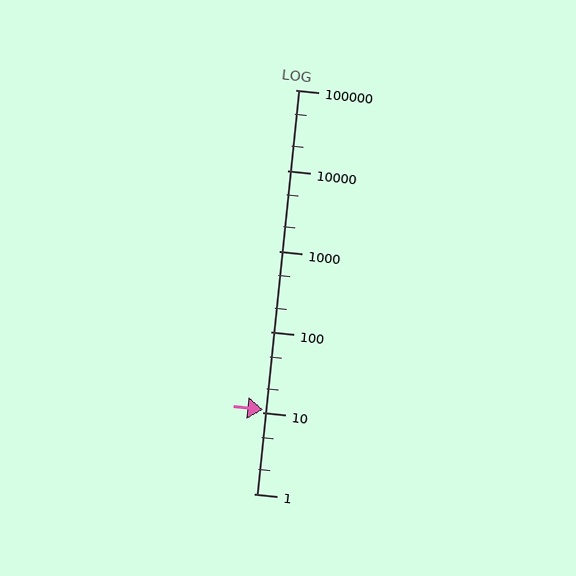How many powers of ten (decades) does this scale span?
The scale spans 5 decades, from 1 to 100000.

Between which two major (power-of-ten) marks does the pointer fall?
The pointer is between 10 and 100.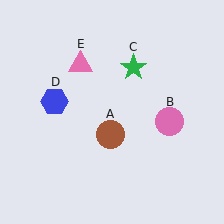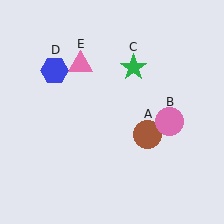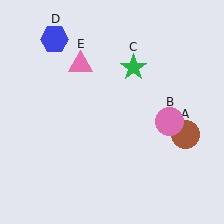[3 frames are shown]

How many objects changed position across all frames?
2 objects changed position: brown circle (object A), blue hexagon (object D).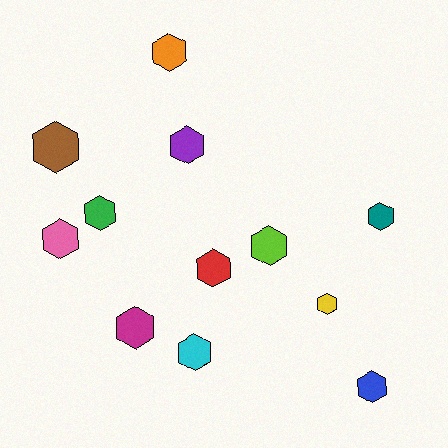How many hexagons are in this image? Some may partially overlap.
There are 12 hexagons.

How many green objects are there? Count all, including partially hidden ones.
There is 1 green object.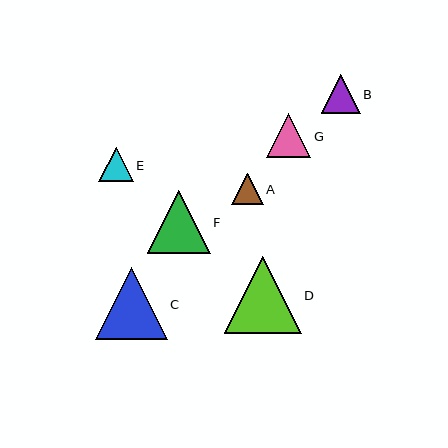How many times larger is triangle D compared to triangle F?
Triangle D is approximately 1.2 times the size of triangle F.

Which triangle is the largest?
Triangle D is the largest with a size of approximately 76 pixels.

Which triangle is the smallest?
Triangle A is the smallest with a size of approximately 32 pixels.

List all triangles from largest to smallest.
From largest to smallest: D, C, F, G, B, E, A.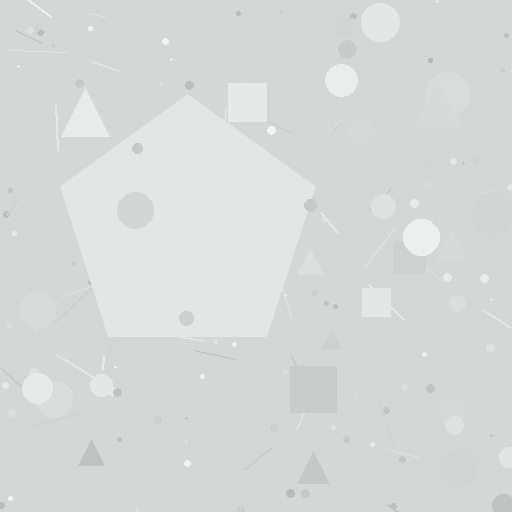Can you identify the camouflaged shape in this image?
The camouflaged shape is a pentagon.